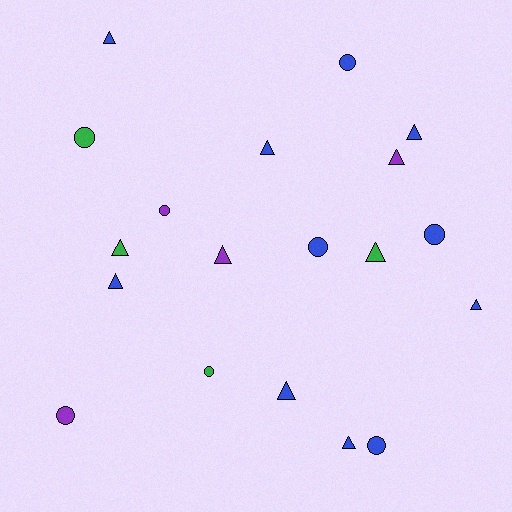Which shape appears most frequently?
Triangle, with 11 objects.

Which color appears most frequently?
Blue, with 11 objects.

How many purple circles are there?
There are 2 purple circles.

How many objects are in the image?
There are 19 objects.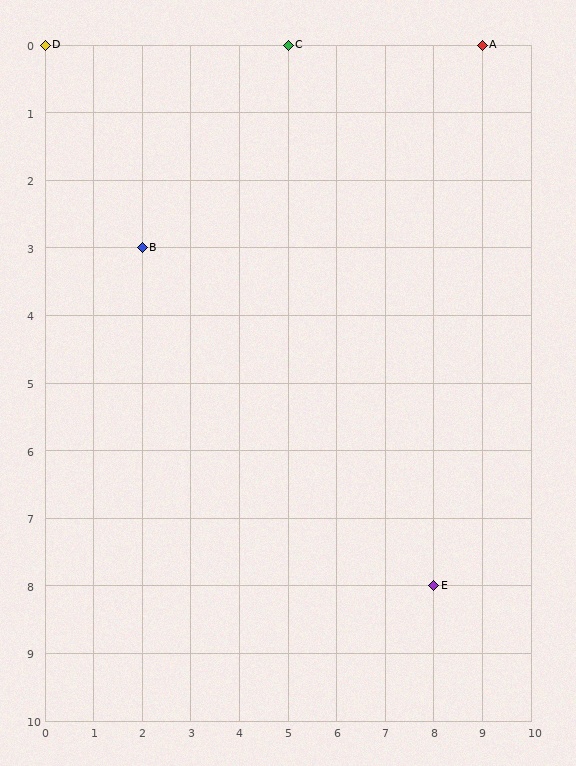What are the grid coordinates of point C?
Point C is at grid coordinates (5, 0).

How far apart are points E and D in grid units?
Points E and D are 8 columns and 8 rows apart (about 11.3 grid units diagonally).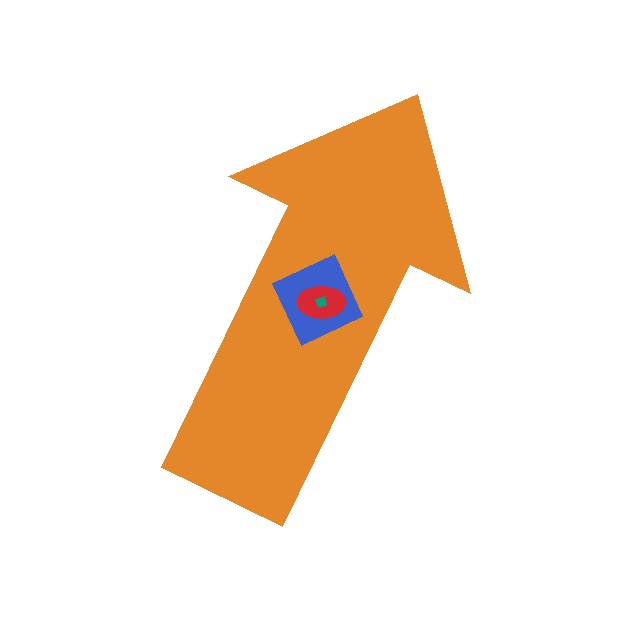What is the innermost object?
The teal diamond.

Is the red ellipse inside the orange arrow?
Yes.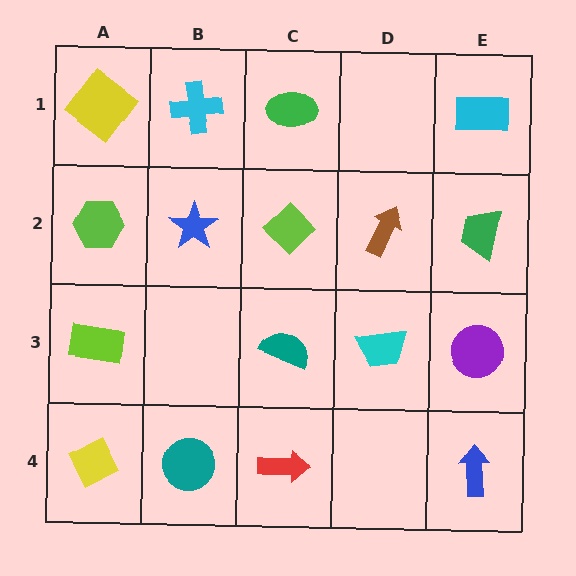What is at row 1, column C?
A green ellipse.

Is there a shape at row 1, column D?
No, that cell is empty.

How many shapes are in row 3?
4 shapes.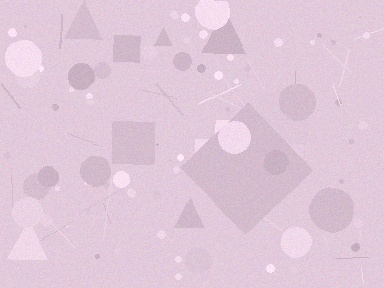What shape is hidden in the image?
A diamond is hidden in the image.